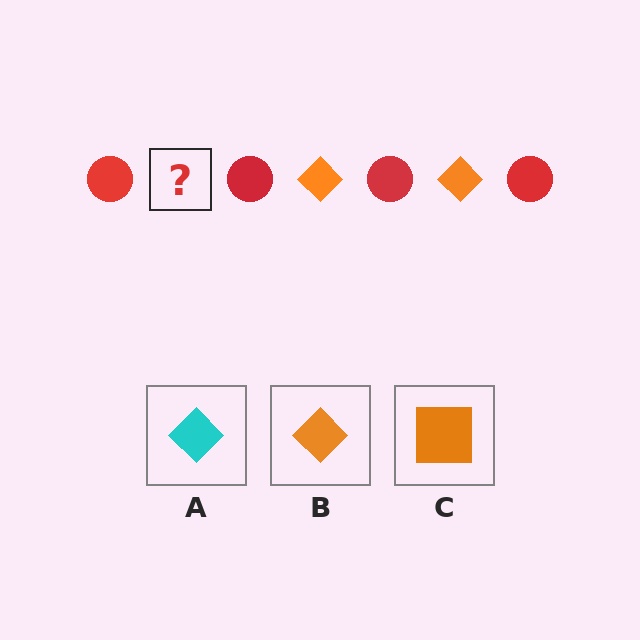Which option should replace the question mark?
Option B.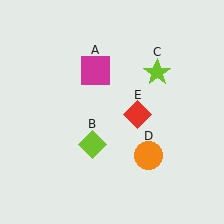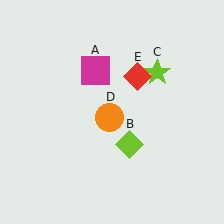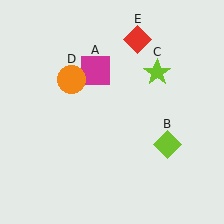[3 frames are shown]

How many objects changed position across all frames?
3 objects changed position: lime diamond (object B), orange circle (object D), red diamond (object E).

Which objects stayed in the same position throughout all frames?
Magenta square (object A) and lime star (object C) remained stationary.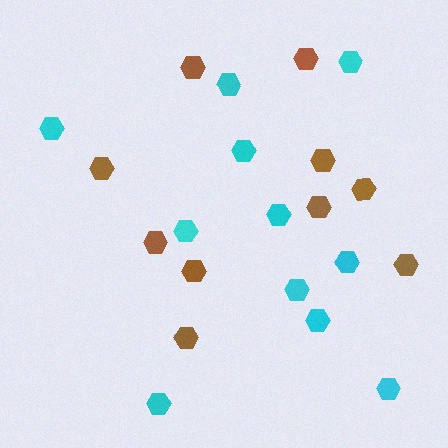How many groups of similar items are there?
There are 2 groups: one group of cyan hexagons (11) and one group of brown hexagons (10).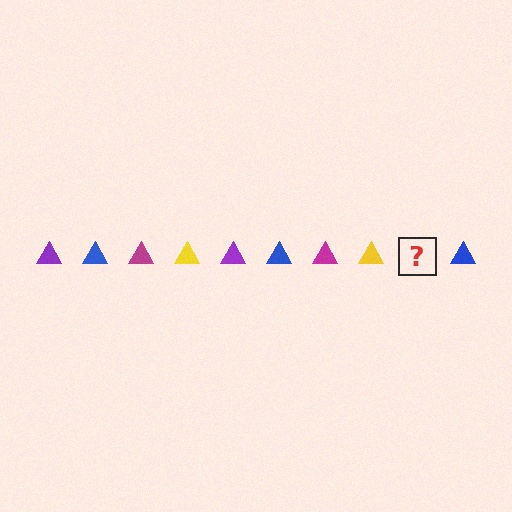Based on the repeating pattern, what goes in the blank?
The blank should be a purple triangle.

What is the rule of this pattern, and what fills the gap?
The rule is that the pattern cycles through purple, blue, magenta, yellow triangles. The gap should be filled with a purple triangle.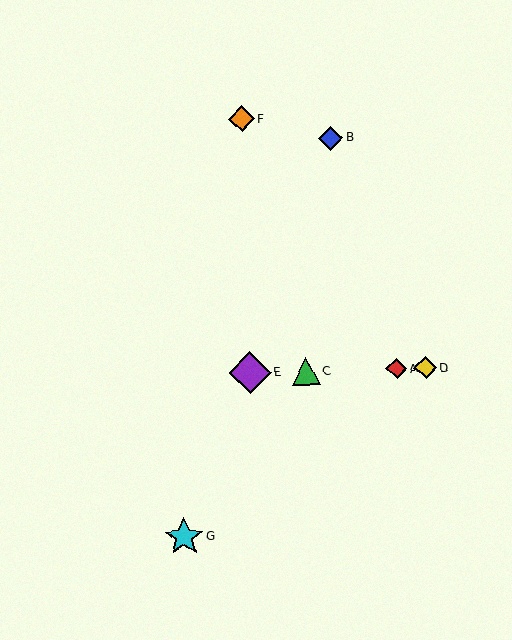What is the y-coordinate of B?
Object B is at y≈138.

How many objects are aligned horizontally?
4 objects (A, C, D, E) are aligned horizontally.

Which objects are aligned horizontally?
Objects A, C, D, E are aligned horizontally.